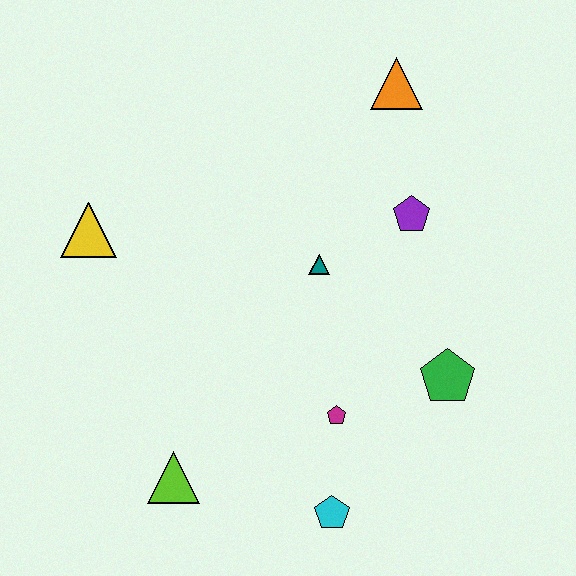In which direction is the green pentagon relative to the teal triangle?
The green pentagon is to the right of the teal triangle.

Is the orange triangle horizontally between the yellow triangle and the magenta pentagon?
No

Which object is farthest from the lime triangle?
The orange triangle is farthest from the lime triangle.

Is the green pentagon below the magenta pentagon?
No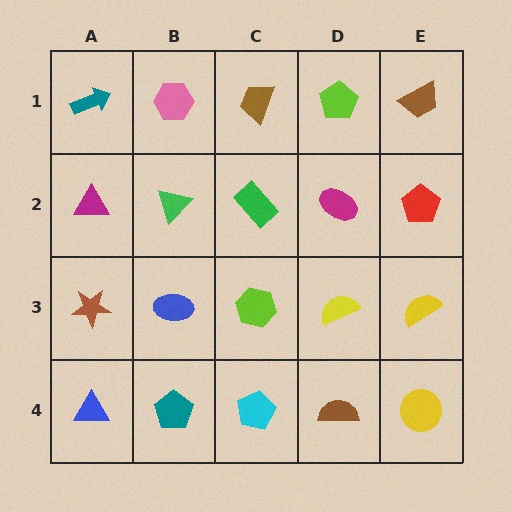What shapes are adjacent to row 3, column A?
A magenta triangle (row 2, column A), a blue triangle (row 4, column A), a blue ellipse (row 3, column B).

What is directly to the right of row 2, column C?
A magenta ellipse.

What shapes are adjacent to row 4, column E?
A yellow semicircle (row 3, column E), a brown semicircle (row 4, column D).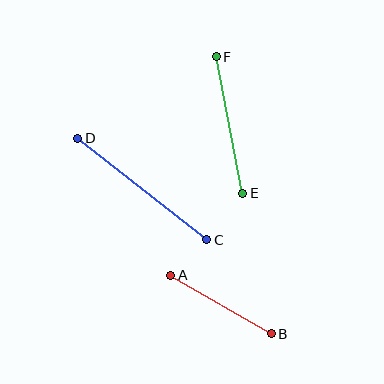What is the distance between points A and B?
The distance is approximately 116 pixels.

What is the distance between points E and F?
The distance is approximately 139 pixels.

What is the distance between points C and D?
The distance is approximately 164 pixels.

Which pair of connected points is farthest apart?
Points C and D are farthest apart.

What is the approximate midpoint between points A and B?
The midpoint is at approximately (221, 304) pixels.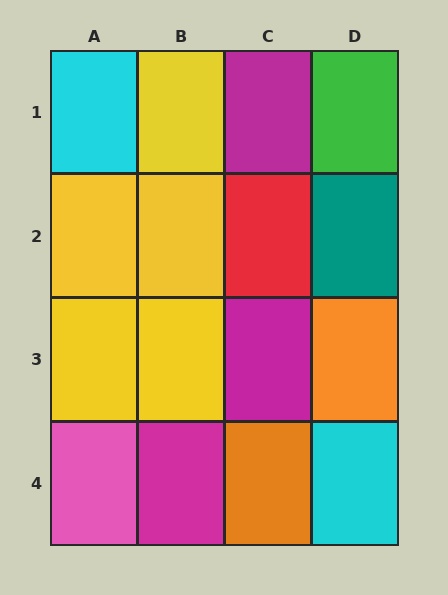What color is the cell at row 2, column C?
Red.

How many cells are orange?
2 cells are orange.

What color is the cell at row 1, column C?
Magenta.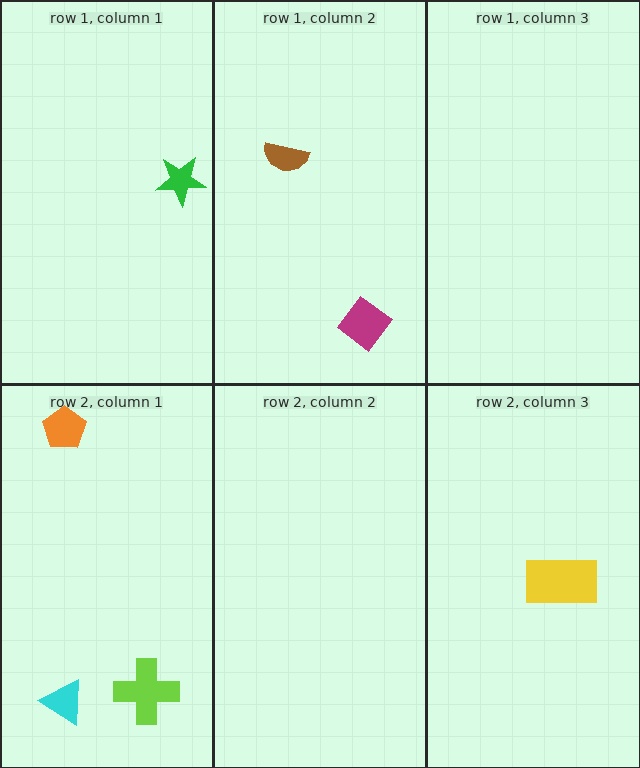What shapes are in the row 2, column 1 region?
The lime cross, the orange pentagon, the cyan triangle.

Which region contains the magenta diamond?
The row 1, column 2 region.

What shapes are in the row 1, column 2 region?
The magenta diamond, the brown semicircle.